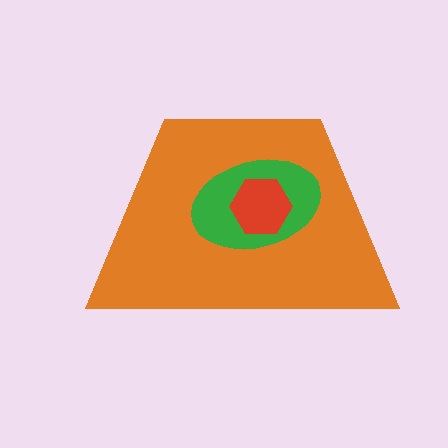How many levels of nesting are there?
3.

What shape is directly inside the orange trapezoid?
The green ellipse.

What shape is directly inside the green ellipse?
The red hexagon.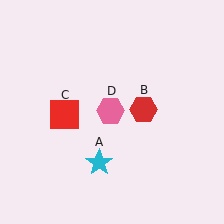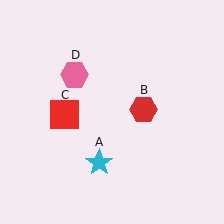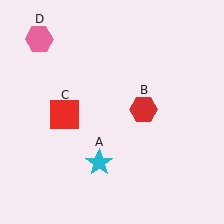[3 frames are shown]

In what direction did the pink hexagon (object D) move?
The pink hexagon (object D) moved up and to the left.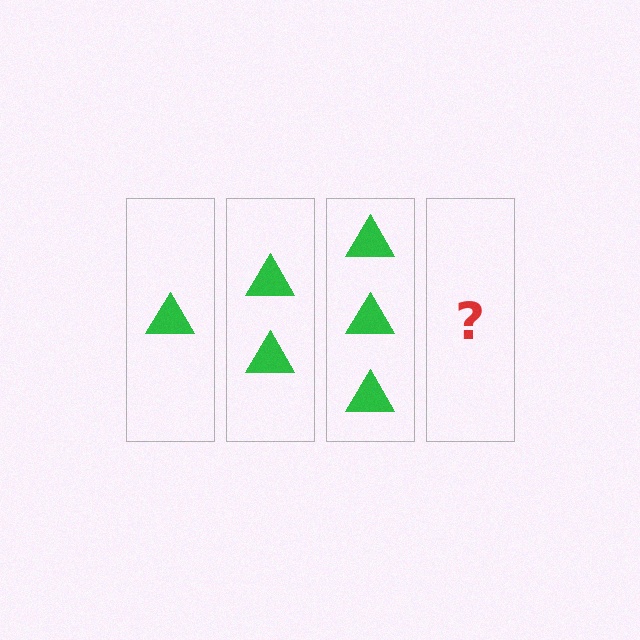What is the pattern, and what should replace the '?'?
The pattern is that each step adds one more triangle. The '?' should be 4 triangles.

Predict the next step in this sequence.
The next step is 4 triangles.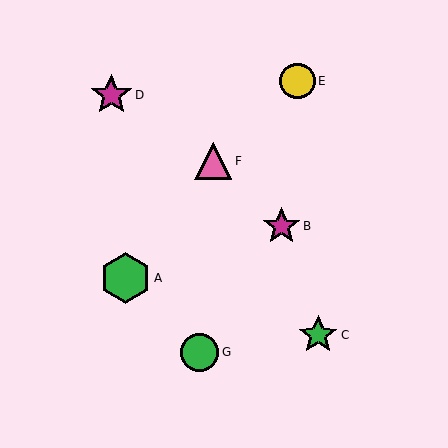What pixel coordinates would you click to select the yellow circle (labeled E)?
Click at (297, 81) to select the yellow circle E.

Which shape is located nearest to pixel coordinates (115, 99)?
The magenta star (labeled D) at (111, 95) is nearest to that location.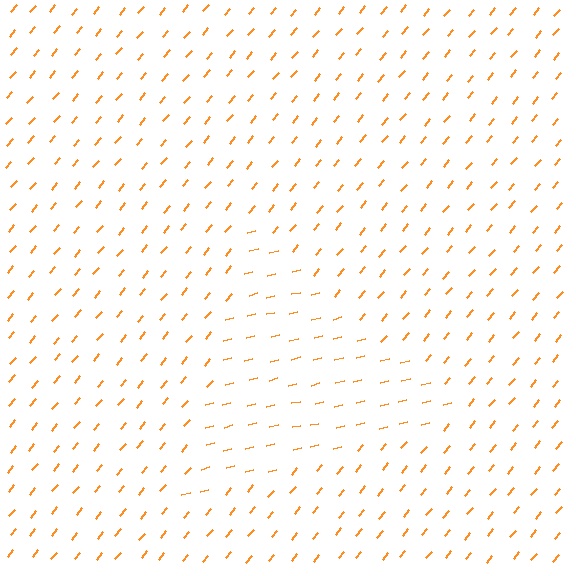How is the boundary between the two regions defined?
The boundary is defined purely by a change in line orientation (approximately 37 degrees difference). All lines are the same color and thickness.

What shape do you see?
I see a triangle.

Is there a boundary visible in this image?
Yes, there is a texture boundary formed by a change in line orientation.